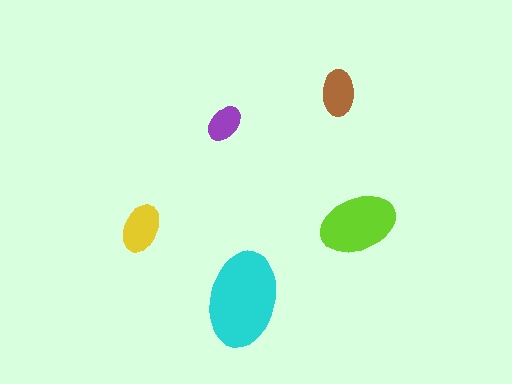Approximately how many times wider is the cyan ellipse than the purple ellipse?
About 2.5 times wider.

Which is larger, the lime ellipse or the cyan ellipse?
The cyan one.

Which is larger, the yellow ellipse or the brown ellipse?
The yellow one.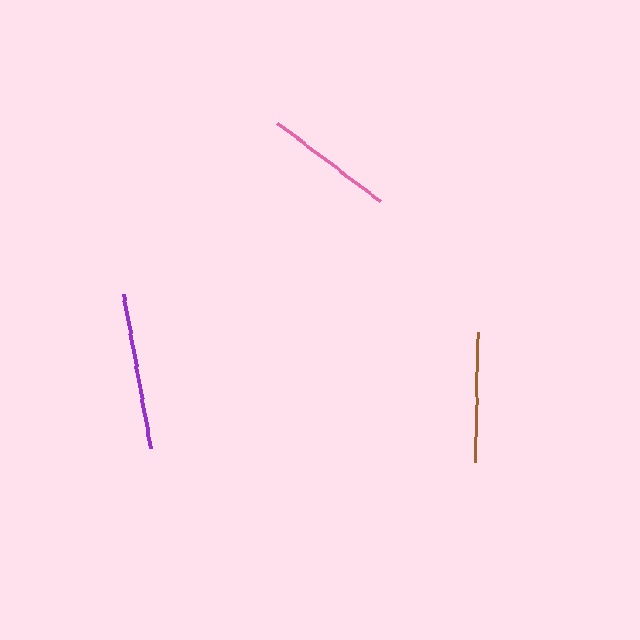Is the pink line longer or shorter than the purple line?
The purple line is longer than the pink line.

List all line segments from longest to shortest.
From longest to shortest: purple, brown, pink.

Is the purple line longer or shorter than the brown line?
The purple line is longer than the brown line.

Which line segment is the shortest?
The pink line is the shortest at approximately 129 pixels.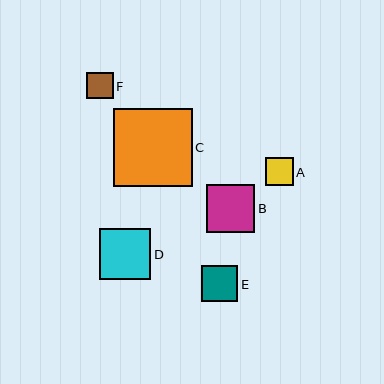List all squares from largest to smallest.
From largest to smallest: C, D, B, E, A, F.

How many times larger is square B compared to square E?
Square B is approximately 1.3 times the size of square E.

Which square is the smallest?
Square F is the smallest with a size of approximately 27 pixels.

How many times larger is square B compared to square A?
Square B is approximately 1.8 times the size of square A.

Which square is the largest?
Square C is the largest with a size of approximately 79 pixels.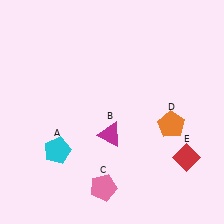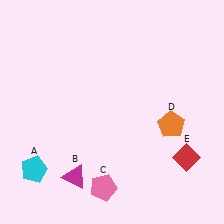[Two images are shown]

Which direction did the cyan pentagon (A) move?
The cyan pentagon (A) moved left.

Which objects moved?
The objects that moved are: the cyan pentagon (A), the magenta triangle (B).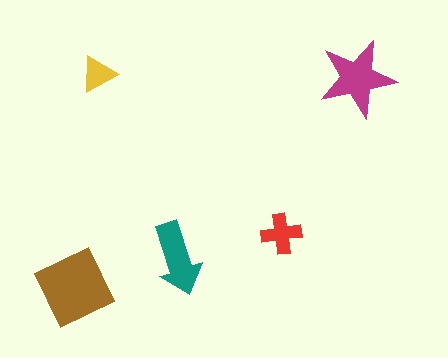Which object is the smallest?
The yellow triangle.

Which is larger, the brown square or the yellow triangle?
The brown square.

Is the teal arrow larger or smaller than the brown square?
Smaller.